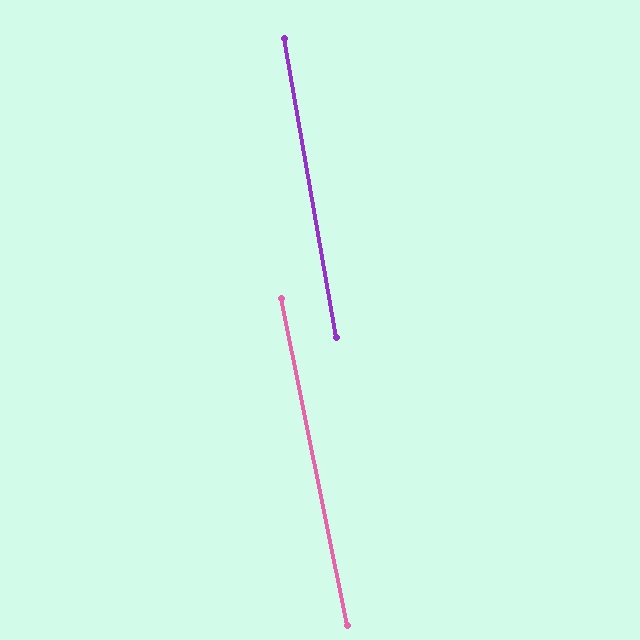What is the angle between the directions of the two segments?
Approximately 2 degrees.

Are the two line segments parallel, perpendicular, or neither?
Parallel — their directions differ by only 1.6°.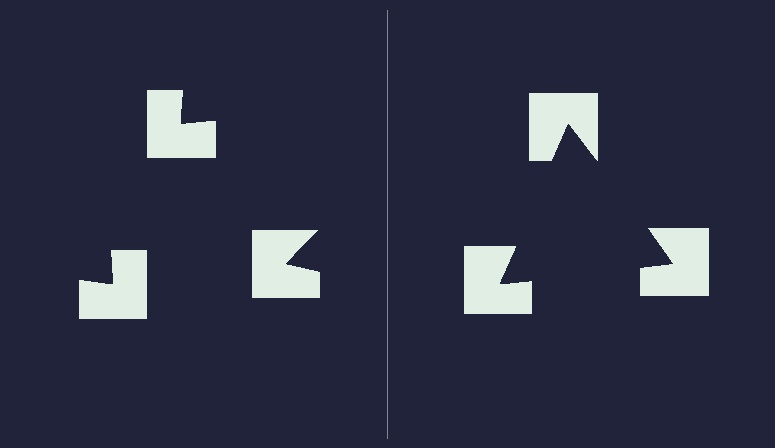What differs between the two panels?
The notched squares are positioned identically on both sides; only the wedge orientations differ. On the right they align to a triangle; on the left they are misaligned.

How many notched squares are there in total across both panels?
6 — 3 on each side.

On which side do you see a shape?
An illusory triangle appears on the right side. On the left side the wedge cuts are rotated, so no coherent shape forms.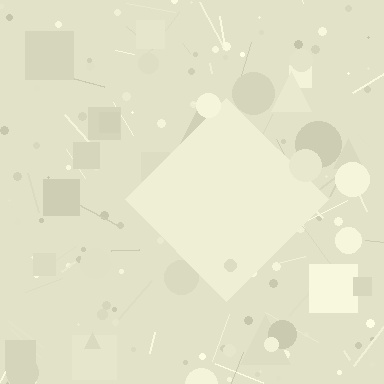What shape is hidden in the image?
A diamond is hidden in the image.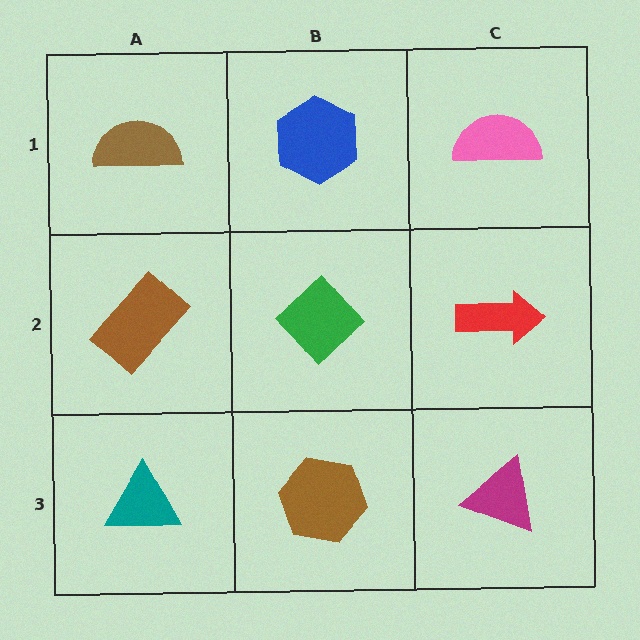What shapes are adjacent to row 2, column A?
A brown semicircle (row 1, column A), a teal triangle (row 3, column A), a green diamond (row 2, column B).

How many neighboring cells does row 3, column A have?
2.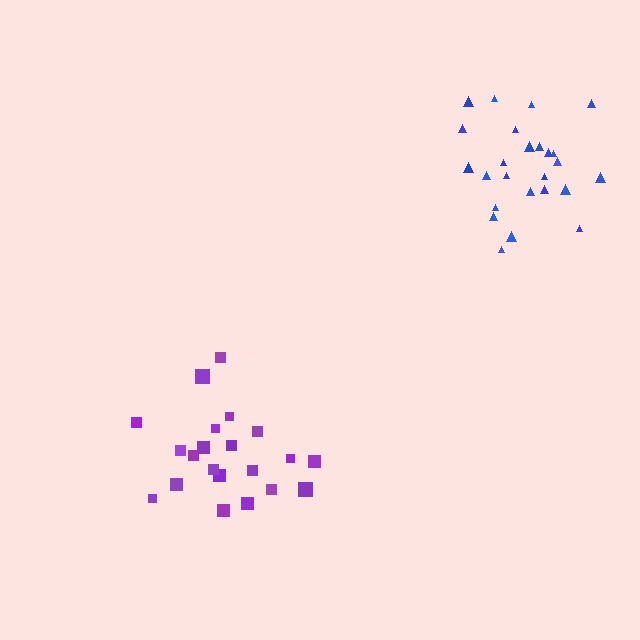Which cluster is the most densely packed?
Blue.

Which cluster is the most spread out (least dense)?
Purple.